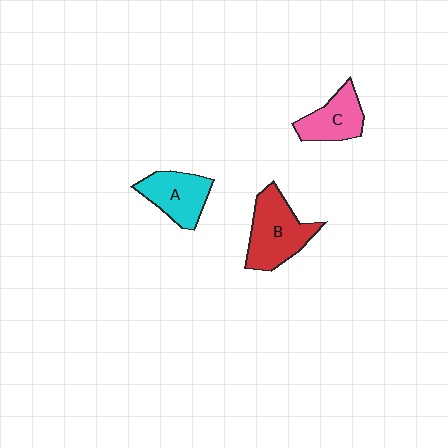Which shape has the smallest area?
Shape C (pink).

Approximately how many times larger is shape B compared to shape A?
Approximately 1.3 times.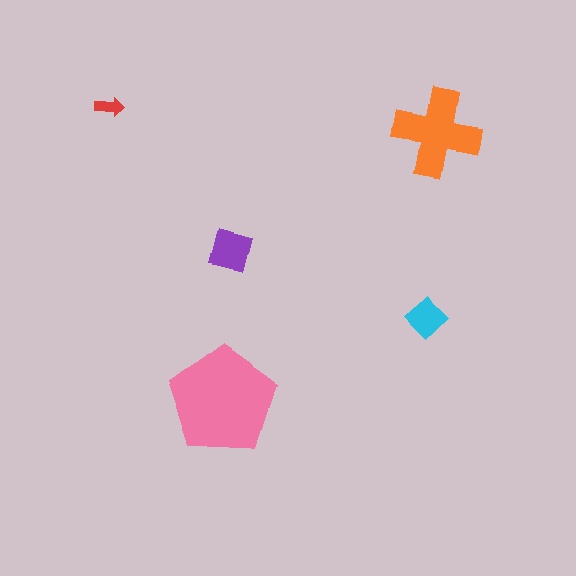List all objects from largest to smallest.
The pink pentagon, the orange cross, the purple square, the cyan diamond, the red arrow.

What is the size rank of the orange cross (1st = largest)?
2nd.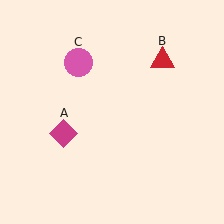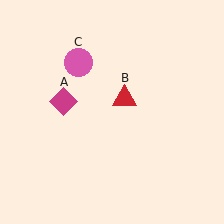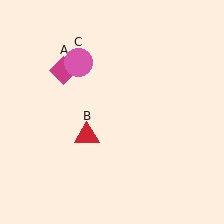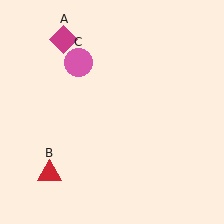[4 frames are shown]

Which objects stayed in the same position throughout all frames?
Pink circle (object C) remained stationary.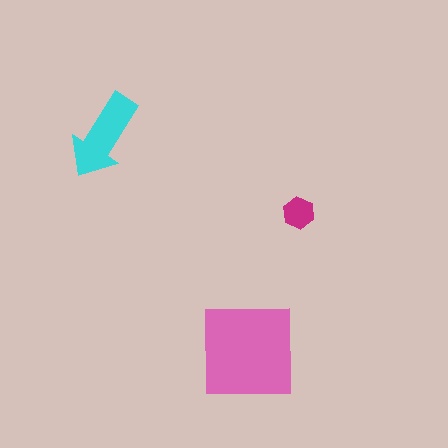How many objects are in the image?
There are 3 objects in the image.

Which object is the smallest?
The magenta hexagon.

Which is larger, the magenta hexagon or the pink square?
The pink square.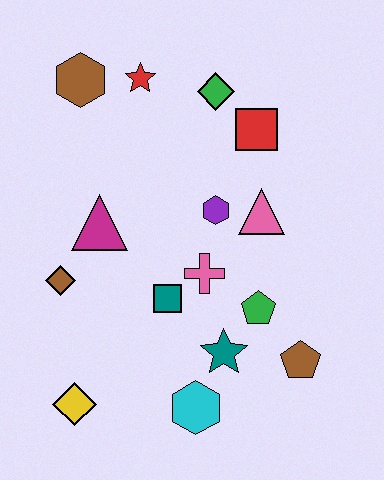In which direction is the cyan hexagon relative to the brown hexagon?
The cyan hexagon is below the brown hexagon.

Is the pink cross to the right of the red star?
Yes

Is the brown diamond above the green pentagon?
Yes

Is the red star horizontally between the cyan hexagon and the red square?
No